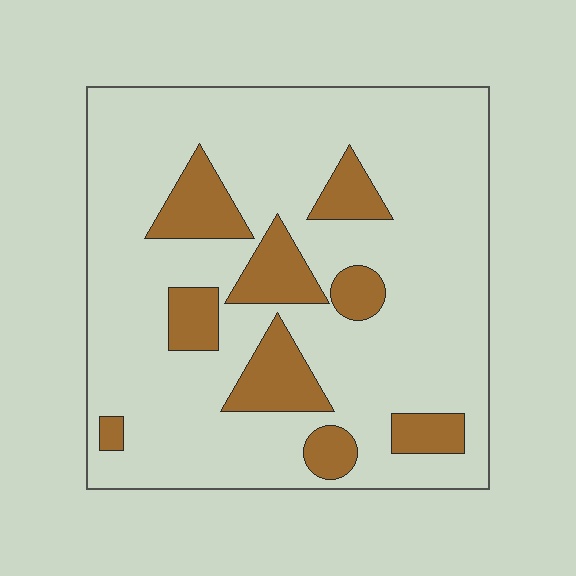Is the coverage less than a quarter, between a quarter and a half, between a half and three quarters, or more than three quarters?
Less than a quarter.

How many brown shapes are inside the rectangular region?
9.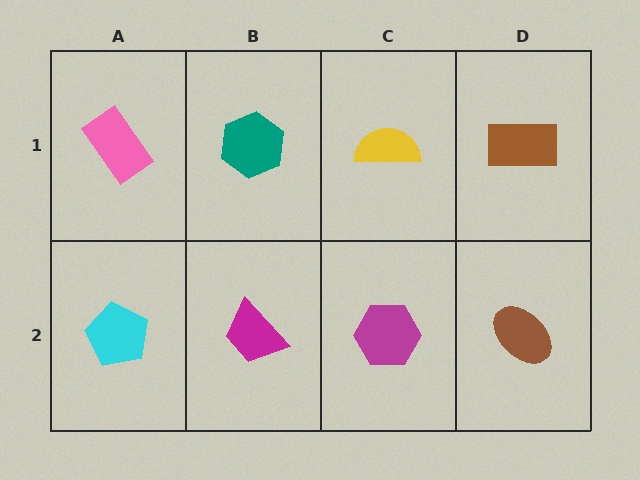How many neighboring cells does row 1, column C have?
3.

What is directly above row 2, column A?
A pink rectangle.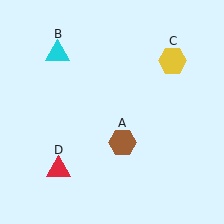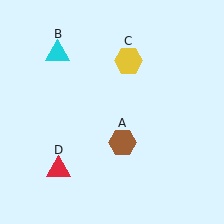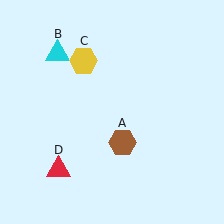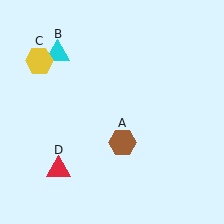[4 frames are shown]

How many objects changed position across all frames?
1 object changed position: yellow hexagon (object C).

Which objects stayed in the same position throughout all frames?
Brown hexagon (object A) and cyan triangle (object B) and red triangle (object D) remained stationary.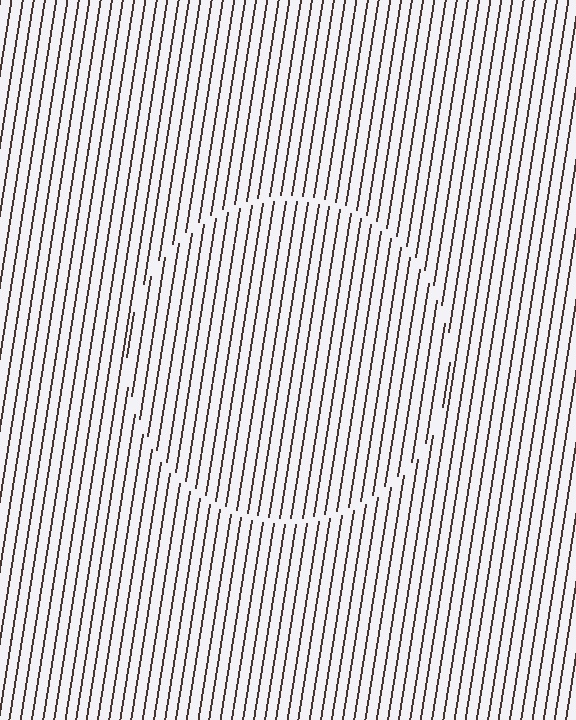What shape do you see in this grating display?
An illusory circle. The interior of the shape contains the same grating, shifted by half a period — the contour is defined by the phase discontinuity where line-ends from the inner and outer gratings abut.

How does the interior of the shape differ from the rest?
The interior of the shape contains the same grating, shifted by half a period — the contour is defined by the phase discontinuity where line-ends from the inner and outer gratings abut.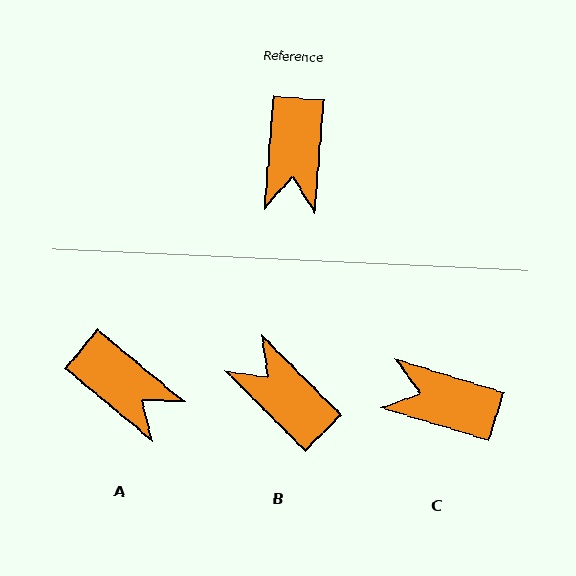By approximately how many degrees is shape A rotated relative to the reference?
Approximately 55 degrees counter-clockwise.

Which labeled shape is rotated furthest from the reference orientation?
B, about 131 degrees away.